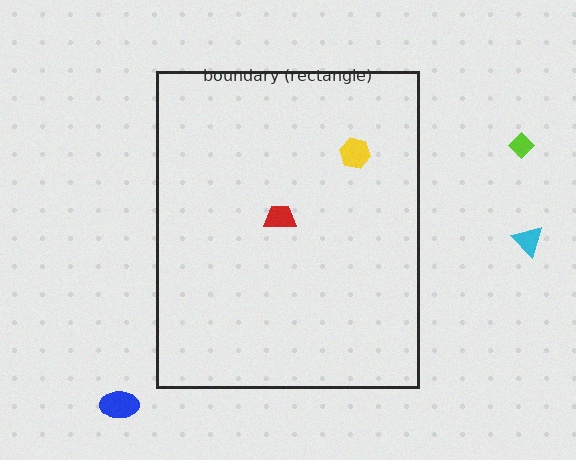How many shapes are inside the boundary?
2 inside, 3 outside.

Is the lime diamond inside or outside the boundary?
Outside.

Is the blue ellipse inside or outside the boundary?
Outside.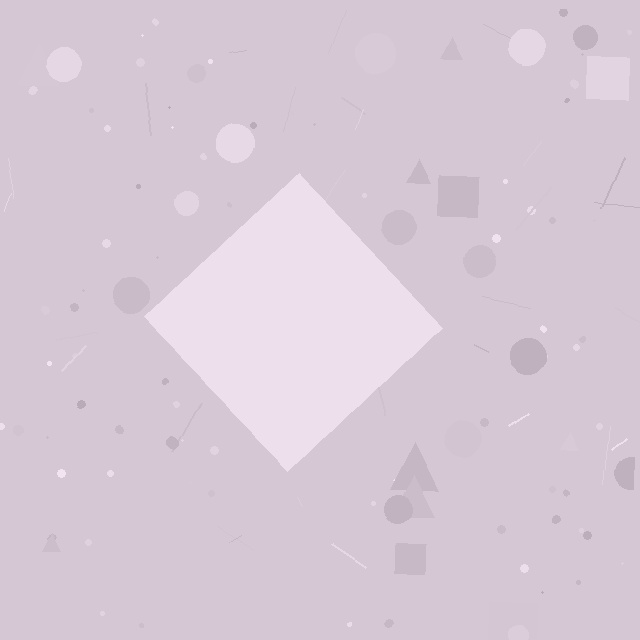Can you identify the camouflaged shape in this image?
The camouflaged shape is a diamond.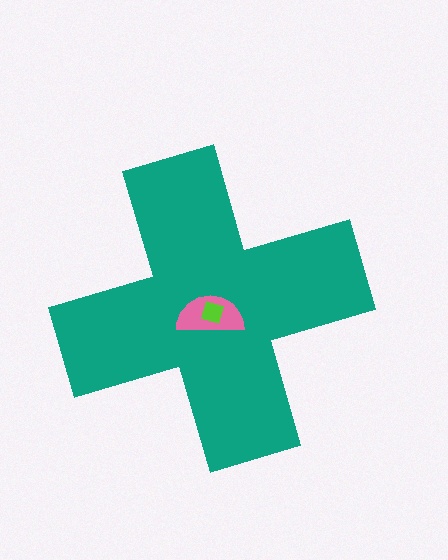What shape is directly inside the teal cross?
The pink semicircle.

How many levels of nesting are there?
3.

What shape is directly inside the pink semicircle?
The lime diamond.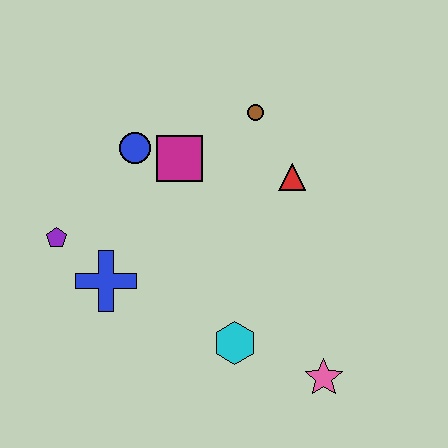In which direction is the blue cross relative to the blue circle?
The blue cross is below the blue circle.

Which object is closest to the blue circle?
The magenta square is closest to the blue circle.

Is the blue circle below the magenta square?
No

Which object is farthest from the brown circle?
The pink star is farthest from the brown circle.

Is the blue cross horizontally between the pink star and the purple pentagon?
Yes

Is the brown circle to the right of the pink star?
No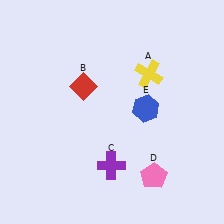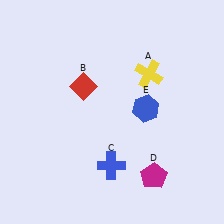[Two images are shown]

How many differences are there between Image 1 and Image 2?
There are 2 differences between the two images.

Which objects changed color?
C changed from purple to blue. D changed from pink to magenta.